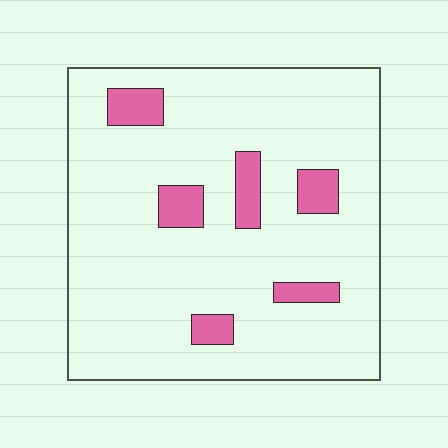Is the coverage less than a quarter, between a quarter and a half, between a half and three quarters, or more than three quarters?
Less than a quarter.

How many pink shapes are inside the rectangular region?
6.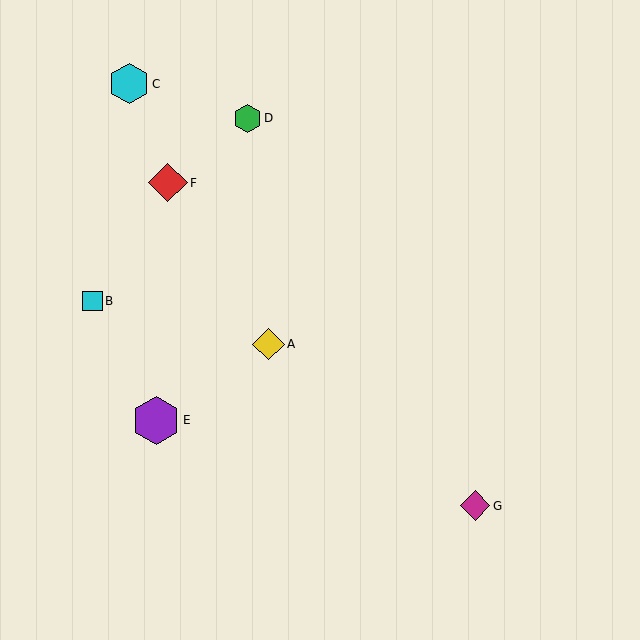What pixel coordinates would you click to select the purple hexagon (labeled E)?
Click at (156, 420) to select the purple hexagon E.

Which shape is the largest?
The purple hexagon (labeled E) is the largest.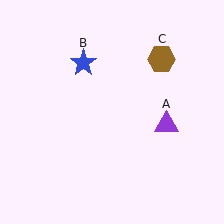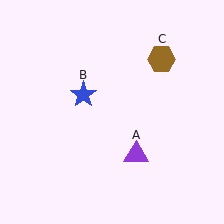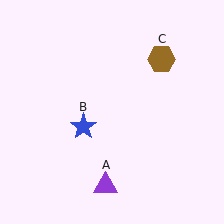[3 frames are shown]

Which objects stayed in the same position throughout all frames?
Brown hexagon (object C) remained stationary.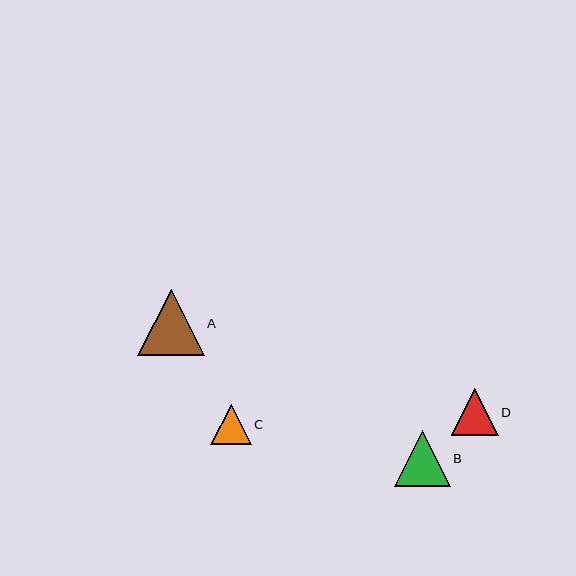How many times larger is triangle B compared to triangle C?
Triangle B is approximately 1.4 times the size of triangle C.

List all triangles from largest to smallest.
From largest to smallest: A, B, D, C.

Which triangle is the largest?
Triangle A is the largest with a size of approximately 67 pixels.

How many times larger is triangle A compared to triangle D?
Triangle A is approximately 1.4 times the size of triangle D.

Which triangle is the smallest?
Triangle C is the smallest with a size of approximately 41 pixels.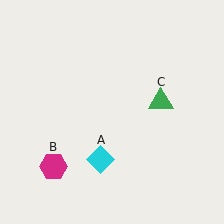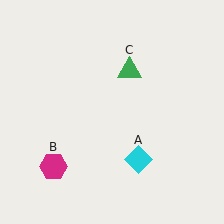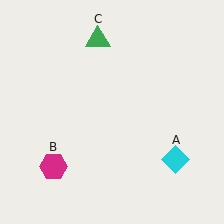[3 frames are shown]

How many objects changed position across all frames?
2 objects changed position: cyan diamond (object A), green triangle (object C).